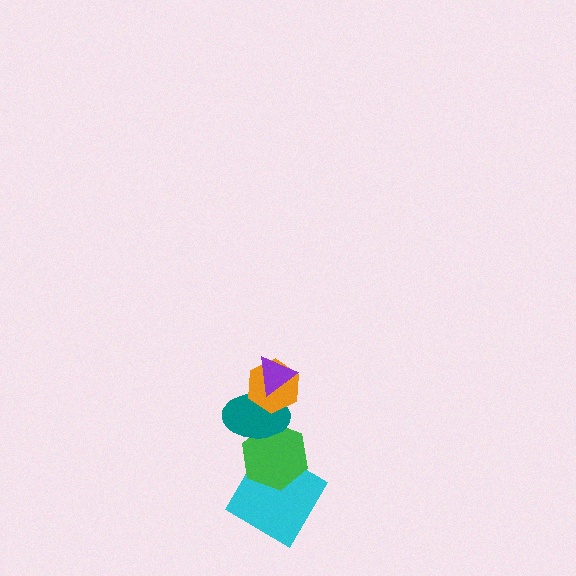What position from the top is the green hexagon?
The green hexagon is 4th from the top.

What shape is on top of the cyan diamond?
The green hexagon is on top of the cyan diamond.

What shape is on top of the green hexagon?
The teal ellipse is on top of the green hexagon.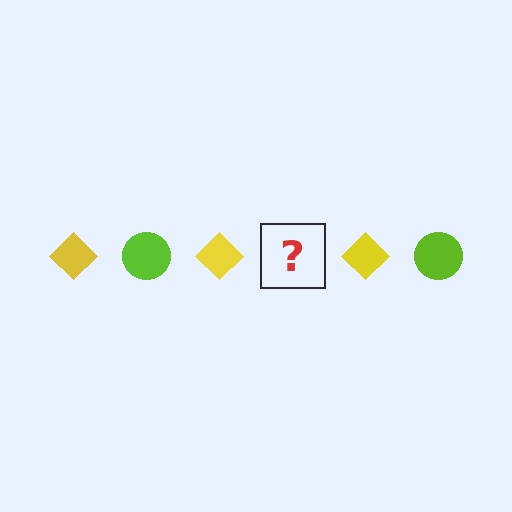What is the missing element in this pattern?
The missing element is a lime circle.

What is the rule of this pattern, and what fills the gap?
The rule is that the pattern alternates between yellow diamond and lime circle. The gap should be filled with a lime circle.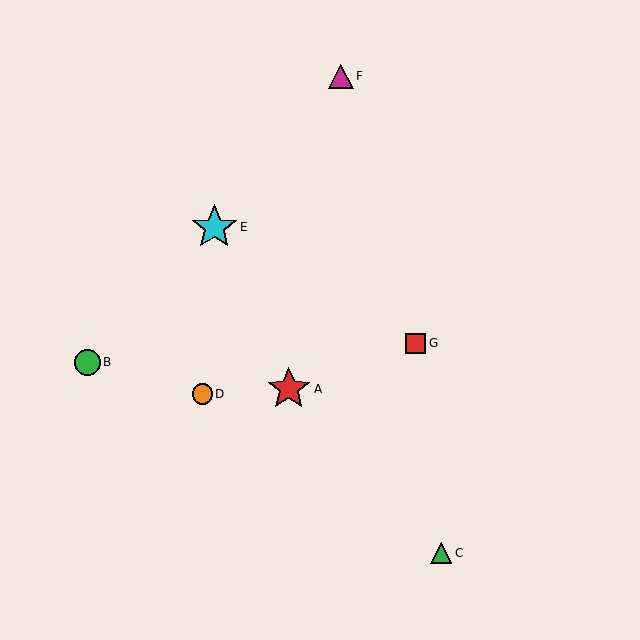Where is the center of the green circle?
The center of the green circle is at (87, 362).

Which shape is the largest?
The cyan star (labeled E) is the largest.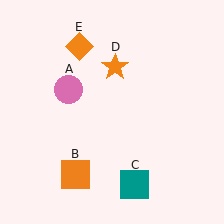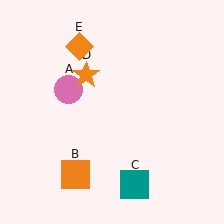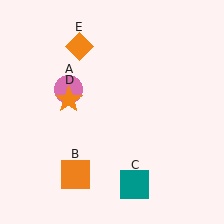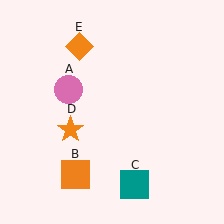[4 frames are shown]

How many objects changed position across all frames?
1 object changed position: orange star (object D).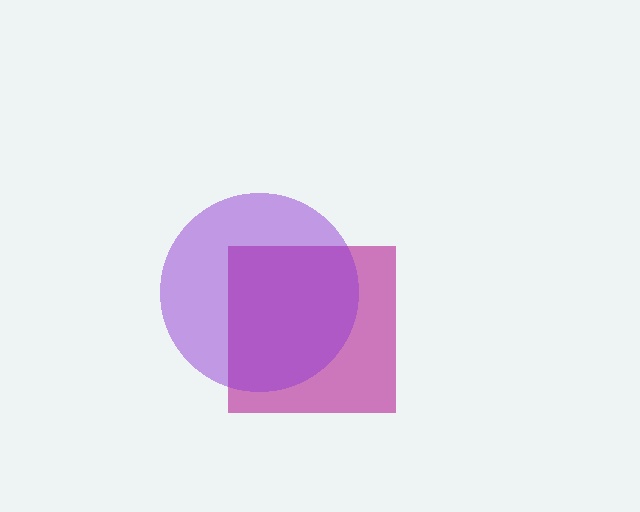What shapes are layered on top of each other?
The layered shapes are: a magenta square, a purple circle.